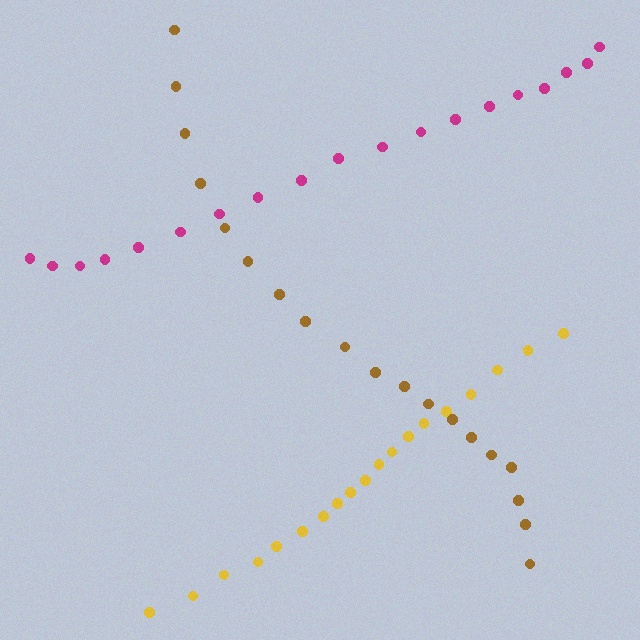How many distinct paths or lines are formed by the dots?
There are 3 distinct paths.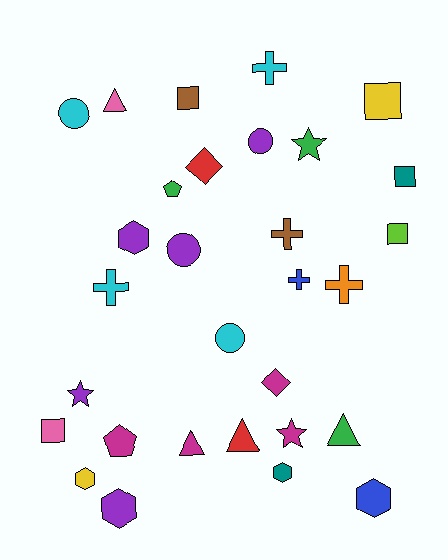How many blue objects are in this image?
There are 2 blue objects.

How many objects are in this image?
There are 30 objects.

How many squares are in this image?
There are 5 squares.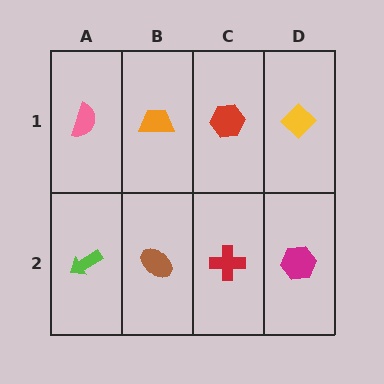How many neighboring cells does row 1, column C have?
3.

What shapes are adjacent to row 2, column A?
A pink semicircle (row 1, column A), a brown ellipse (row 2, column B).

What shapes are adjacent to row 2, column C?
A red hexagon (row 1, column C), a brown ellipse (row 2, column B), a magenta hexagon (row 2, column D).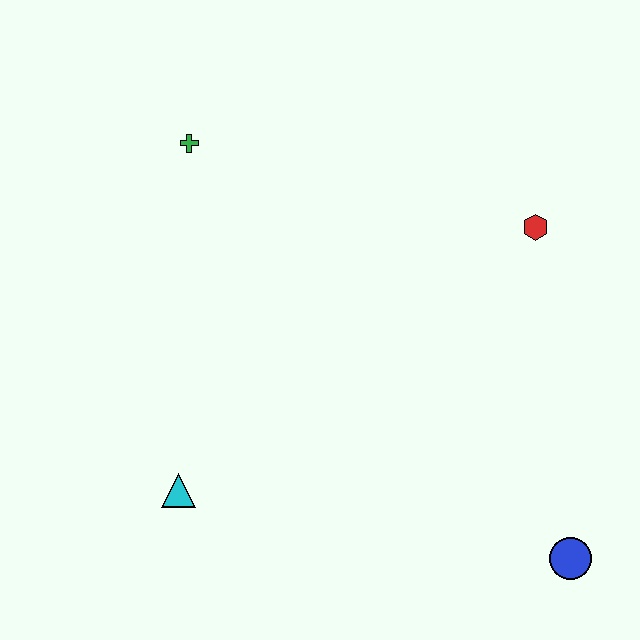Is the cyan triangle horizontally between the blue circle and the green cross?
No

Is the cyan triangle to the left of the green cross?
Yes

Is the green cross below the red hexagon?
No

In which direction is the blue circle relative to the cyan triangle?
The blue circle is to the right of the cyan triangle.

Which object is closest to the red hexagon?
The blue circle is closest to the red hexagon.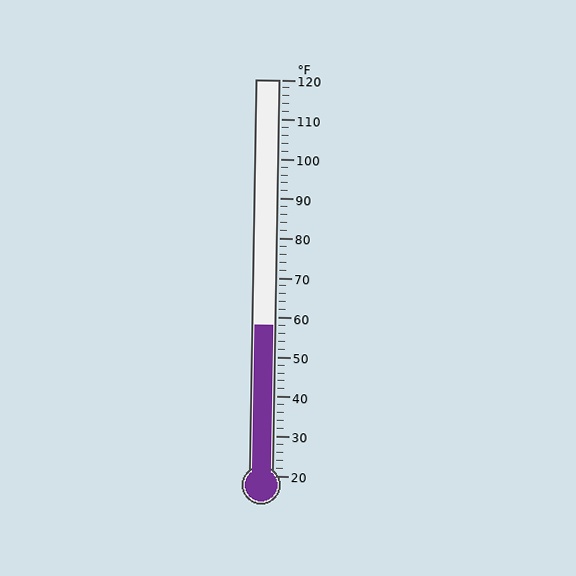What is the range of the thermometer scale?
The thermometer scale ranges from 20°F to 120°F.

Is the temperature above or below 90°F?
The temperature is below 90°F.